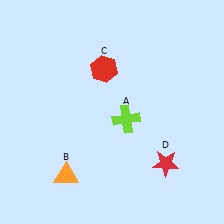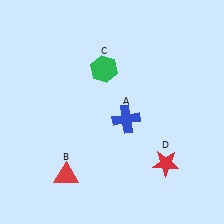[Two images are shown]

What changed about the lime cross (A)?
In Image 1, A is lime. In Image 2, it changed to blue.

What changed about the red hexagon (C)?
In Image 1, C is red. In Image 2, it changed to green.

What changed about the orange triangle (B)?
In Image 1, B is orange. In Image 2, it changed to red.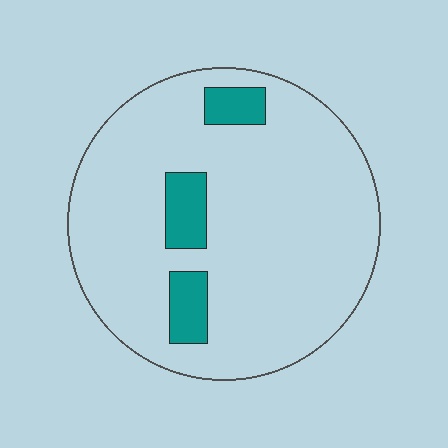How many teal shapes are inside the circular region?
3.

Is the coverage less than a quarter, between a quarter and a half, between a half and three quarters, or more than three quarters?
Less than a quarter.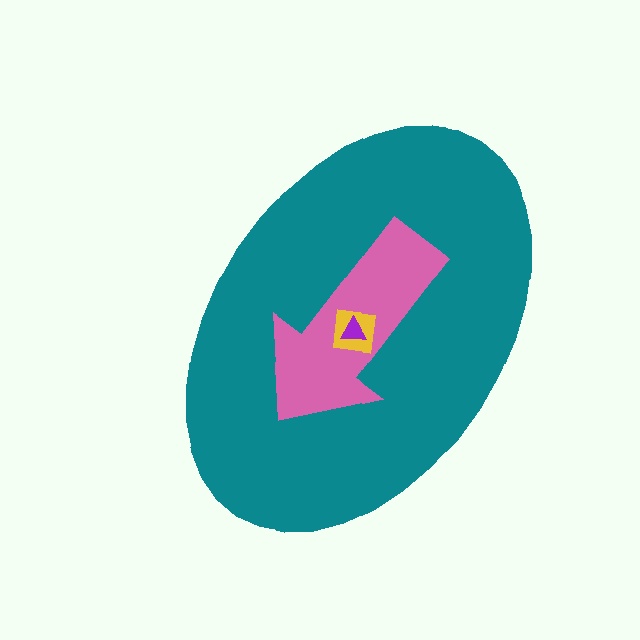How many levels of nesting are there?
4.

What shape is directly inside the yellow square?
The purple triangle.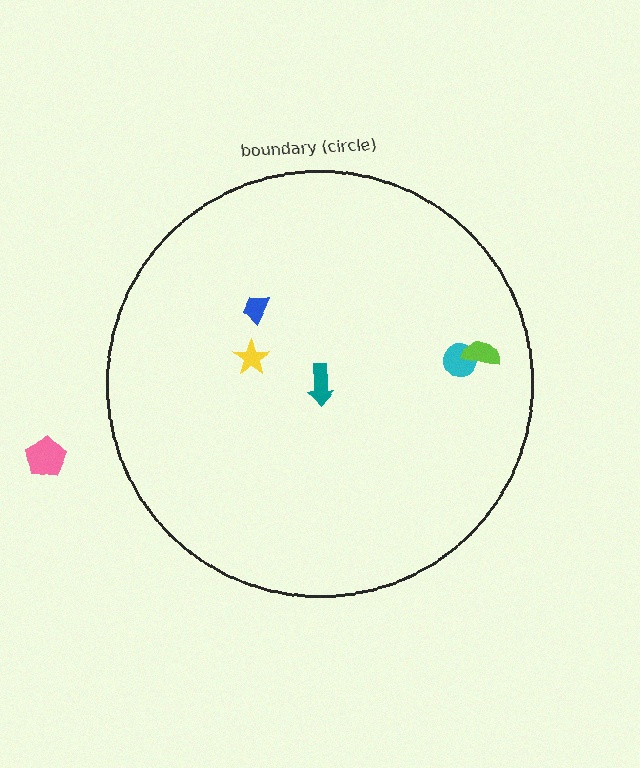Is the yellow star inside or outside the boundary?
Inside.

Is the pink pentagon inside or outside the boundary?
Outside.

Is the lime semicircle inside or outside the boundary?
Inside.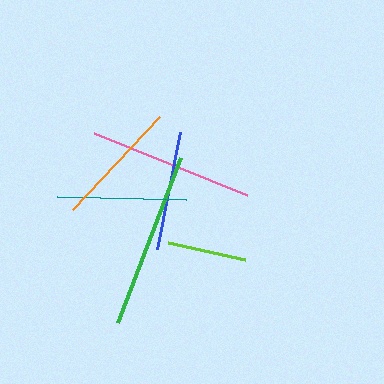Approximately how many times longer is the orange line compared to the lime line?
The orange line is approximately 1.6 times the length of the lime line.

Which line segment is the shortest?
The lime line is the shortest at approximately 79 pixels.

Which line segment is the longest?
The green line is the longest at approximately 177 pixels.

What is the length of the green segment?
The green segment is approximately 177 pixels long.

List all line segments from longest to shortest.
From longest to shortest: green, pink, teal, orange, blue, lime.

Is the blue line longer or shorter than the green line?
The green line is longer than the blue line.